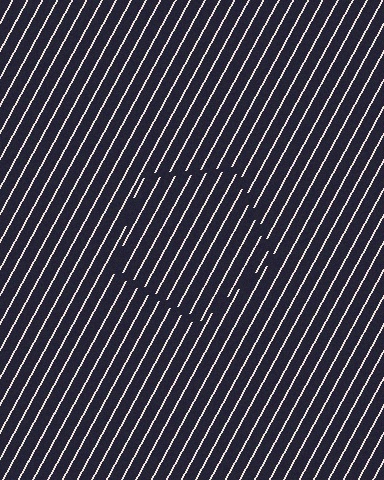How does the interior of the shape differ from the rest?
The interior of the shape contains the same grating, shifted by half a period — the contour is defined by the phase discontinuity where line-ends from the inner and outer gratings abut.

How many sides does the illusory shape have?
5 sides — the line-ends trace a pentagon.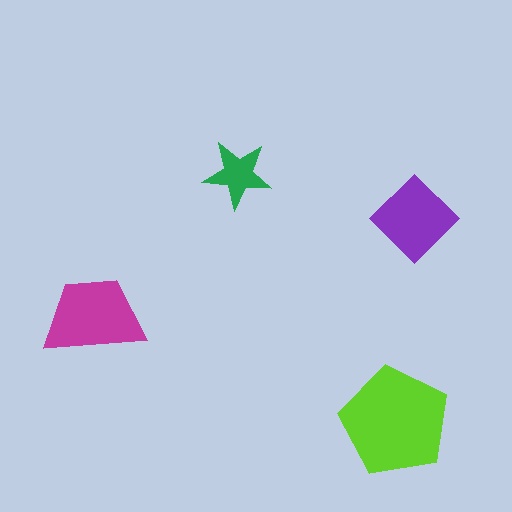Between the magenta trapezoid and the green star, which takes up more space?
The magenta trapezoid.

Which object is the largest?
The lime pentagon.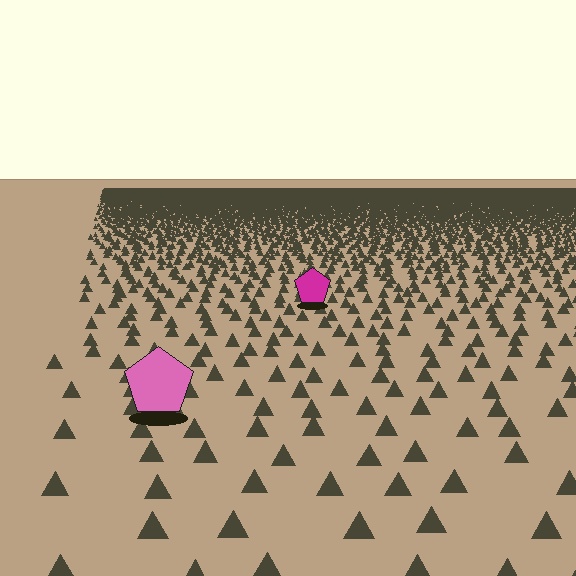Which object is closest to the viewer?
The pink pentagon is closest. The texture marks near it are larger and more spread out.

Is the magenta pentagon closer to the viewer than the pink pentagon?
No. The pink pentagon is closer — you can tell from the texture gradient: the ground texture is coarser near it.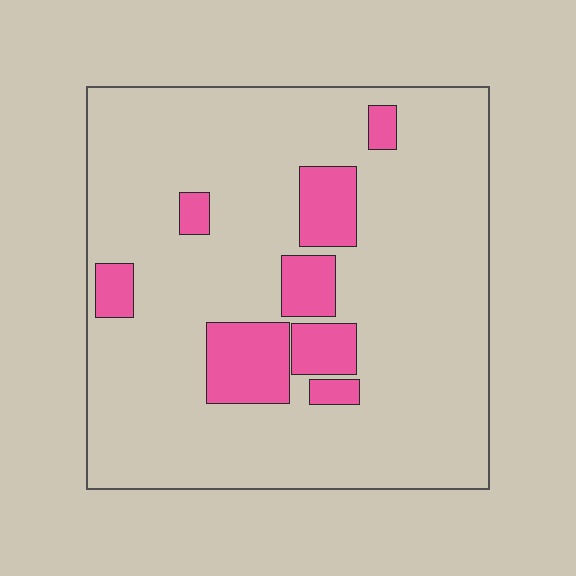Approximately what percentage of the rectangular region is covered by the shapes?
Approximately 15%.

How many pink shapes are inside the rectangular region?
8.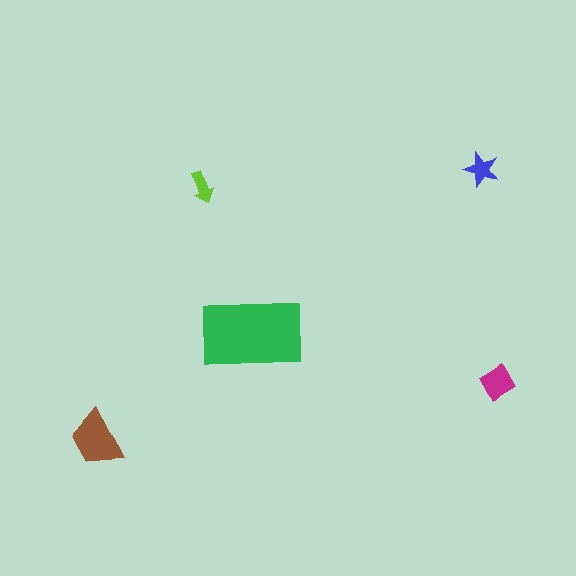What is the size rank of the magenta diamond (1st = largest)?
3rd.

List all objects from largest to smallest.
The green rectangle, the brown trapezoid, the magenta diamond, the blue star, the lime arrow.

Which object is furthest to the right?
The magenta diamond is rightmost.